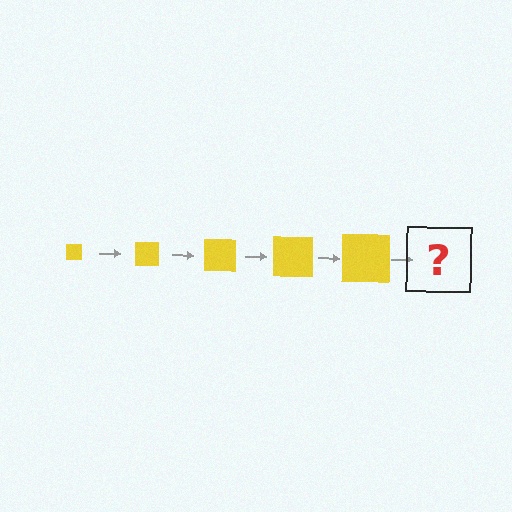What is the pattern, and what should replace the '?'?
The pattern is that the square gets progressively larger each step. The '?' should be a yellow square, larger than the previous one.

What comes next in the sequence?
The next element should be a yellow square, larger than the previous one.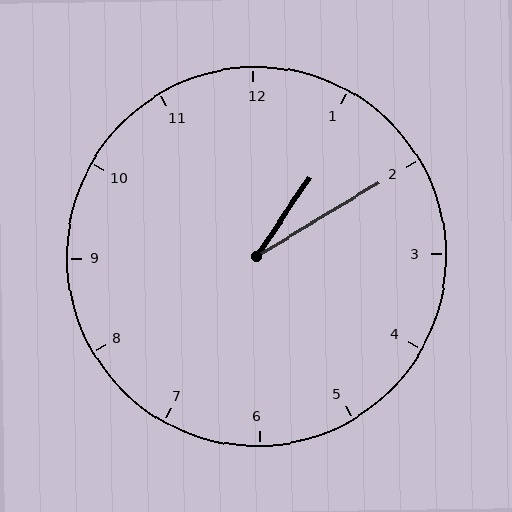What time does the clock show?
1:10.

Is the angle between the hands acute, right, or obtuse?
It is acute.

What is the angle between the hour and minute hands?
Approximately 25 degrees.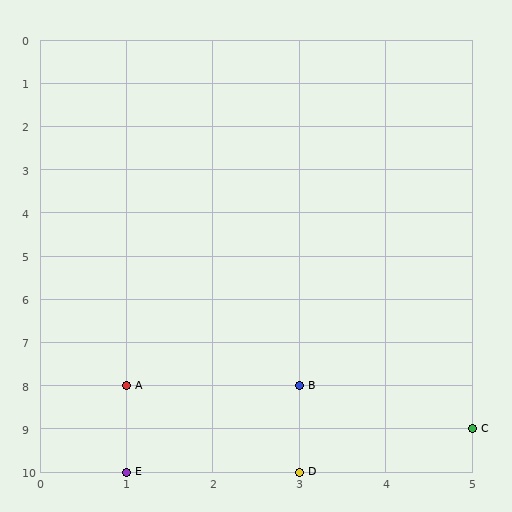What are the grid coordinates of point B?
Point B is at grid coordinates (3, 8).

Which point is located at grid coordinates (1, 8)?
Point A is at (1, 8).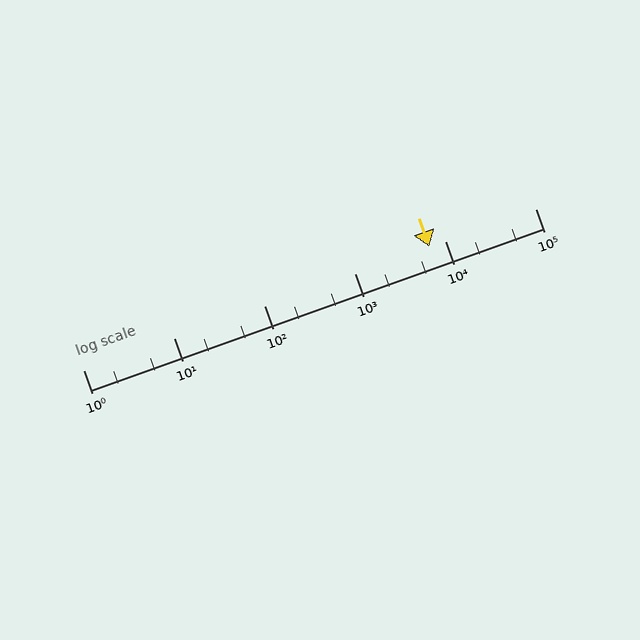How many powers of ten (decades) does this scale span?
The scale spans 5 decades, from 1 to 100000.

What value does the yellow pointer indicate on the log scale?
The pointer indicates approximately 6700.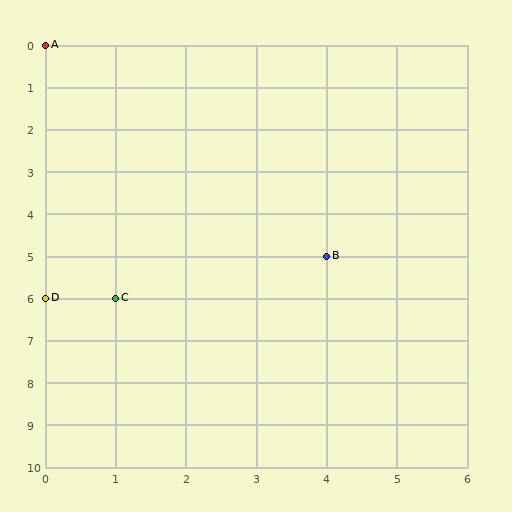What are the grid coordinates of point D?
Point D is at grid coordinates (0, 6).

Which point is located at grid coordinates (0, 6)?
Point D is at (0, 6).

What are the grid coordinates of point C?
Point C is at grid coordinates (1, 6).